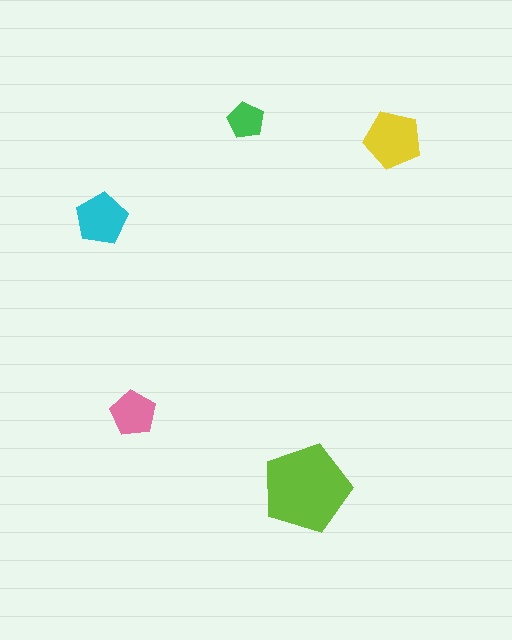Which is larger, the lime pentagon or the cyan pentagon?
The lime one.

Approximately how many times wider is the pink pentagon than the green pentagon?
About 1.5 times wider.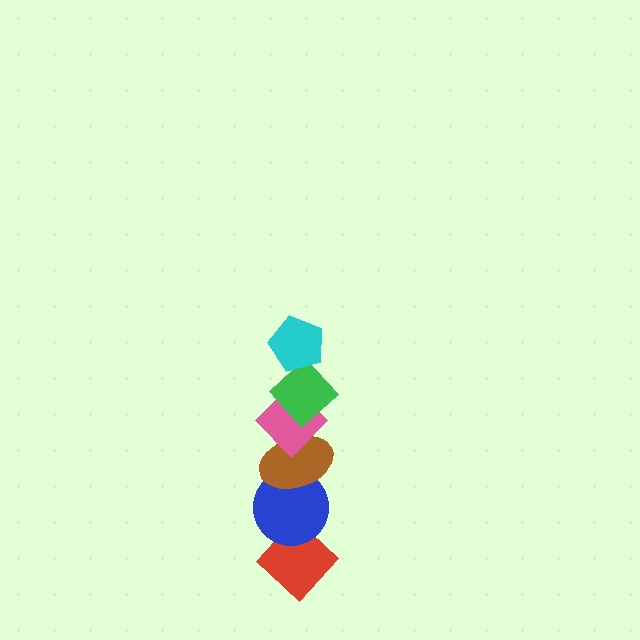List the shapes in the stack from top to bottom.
From top to bottom: the cyan pentagon, the green diamond, the pink diamond, the brown ellipse, the blue circle, the red diamond.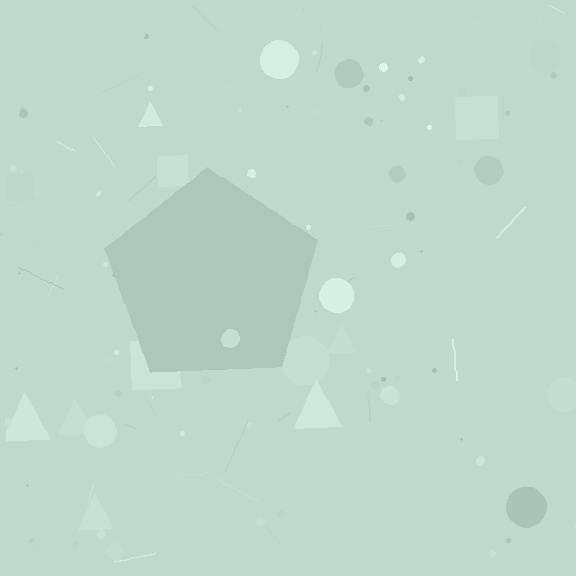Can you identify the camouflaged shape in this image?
The camouflaged shape is a pentagon.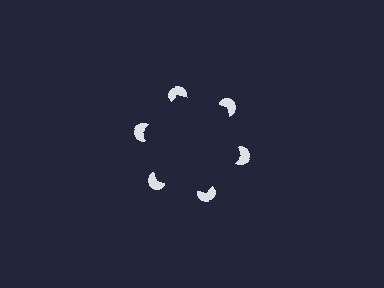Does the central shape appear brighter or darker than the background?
It typically appears slightly darker than the background, even though no actual brightness change is drawn.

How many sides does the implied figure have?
6 sides.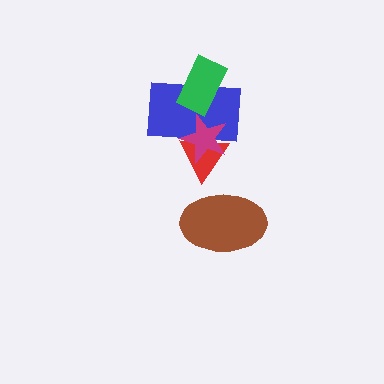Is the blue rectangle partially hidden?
Yes, it is partially covered by another shape.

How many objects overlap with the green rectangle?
1 object overlaps with the green rectangle.